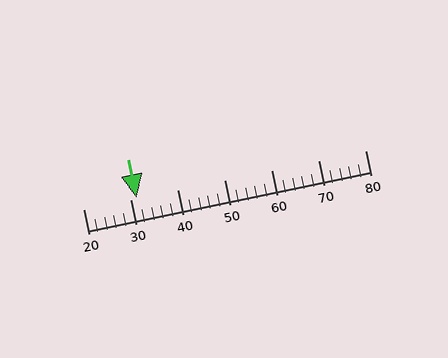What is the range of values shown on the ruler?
The ruler shows values from 20 to 80.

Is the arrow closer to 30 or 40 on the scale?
The arrow is closer to 30.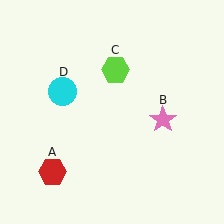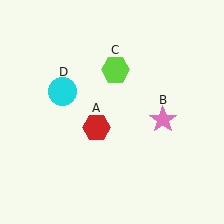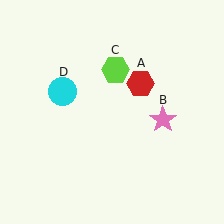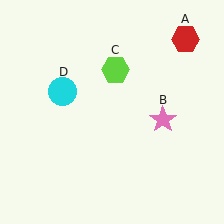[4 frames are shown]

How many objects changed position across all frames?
1 object changed position: red hexagon (object A).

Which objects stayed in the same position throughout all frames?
Pink star (object B) and lime hexagon (object C) and cyan circle (object D) remained stationary.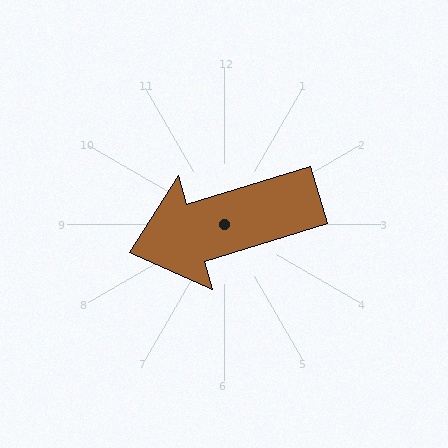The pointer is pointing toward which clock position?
Roughly 8 o'clock.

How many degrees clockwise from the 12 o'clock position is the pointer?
Approximately 253 degrees.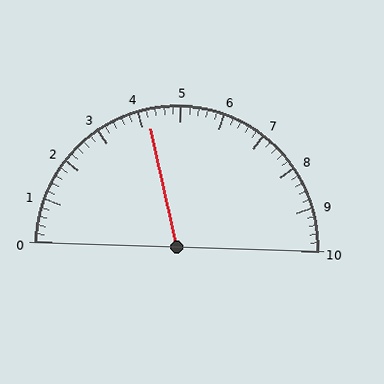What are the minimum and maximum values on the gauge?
The gauge ranges from 0 to 10.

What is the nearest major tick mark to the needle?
The nearest major tick mark is 4.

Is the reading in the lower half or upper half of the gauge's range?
The reading is in the lower half of the range (0 to 10).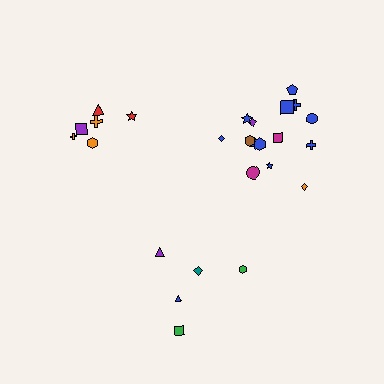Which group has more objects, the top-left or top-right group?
The top-right group.